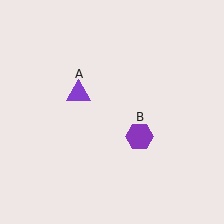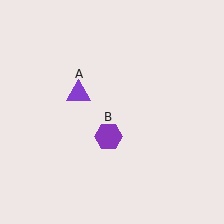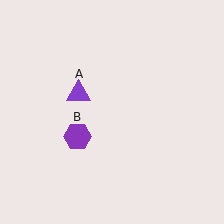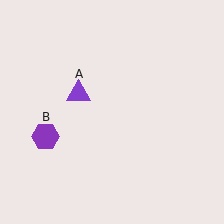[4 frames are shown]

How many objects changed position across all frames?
1 object changed position: purple hexagon (object B).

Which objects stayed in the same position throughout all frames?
Purple triangle (object A) remained stationary.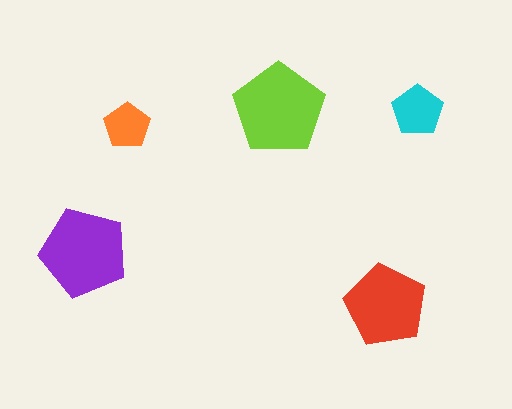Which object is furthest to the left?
The purple pentagon is leftmost.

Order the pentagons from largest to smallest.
the lime one, the purple one, the red one, the cyan one, the orange one.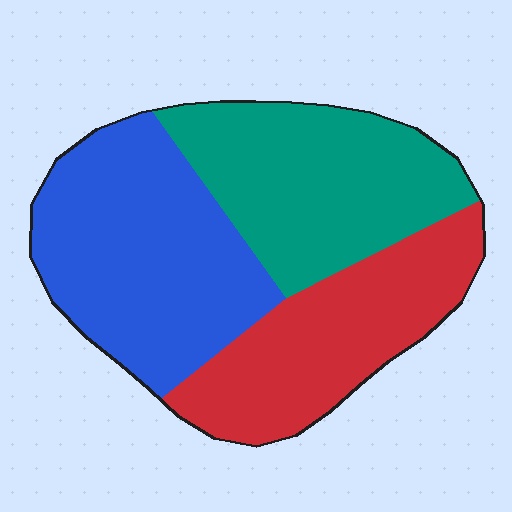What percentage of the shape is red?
Red covers about 30% of the shape.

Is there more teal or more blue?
Blue.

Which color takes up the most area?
Blue, at roughly 40%.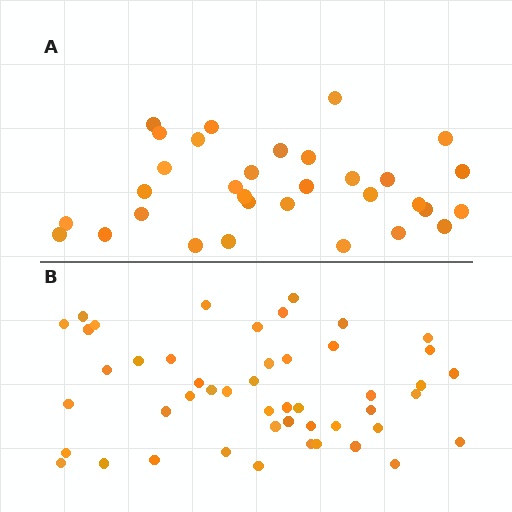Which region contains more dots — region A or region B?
Region B (the bottom region) has more dots.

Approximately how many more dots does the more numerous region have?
Region B has approximately 15 more dots than region A.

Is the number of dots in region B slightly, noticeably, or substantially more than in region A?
Region B has substantially more. The ratio is roughly 1.5 to 1.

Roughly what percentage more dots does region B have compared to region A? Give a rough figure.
About 50% more.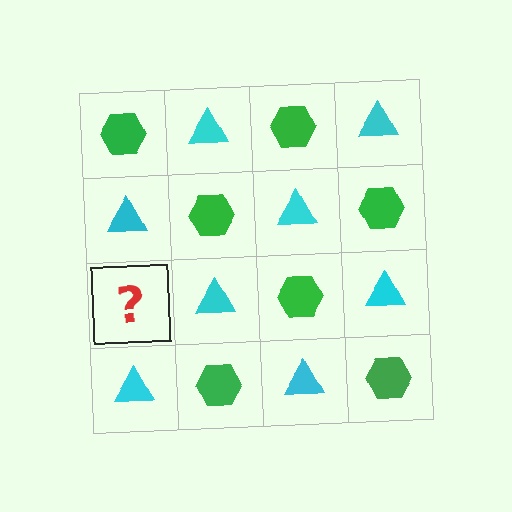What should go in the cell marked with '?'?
The missing cell should contain a green hexagon.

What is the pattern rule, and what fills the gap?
The rule is that it alternates green hexagon and cyan triangle in a checkerboard pattern. The gap should be filled with a green hexagon.